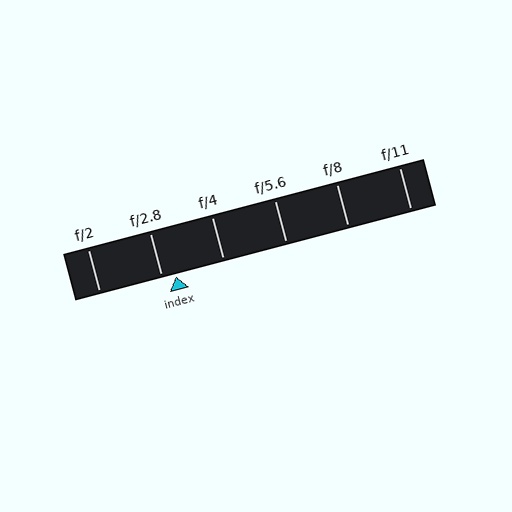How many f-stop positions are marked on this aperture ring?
There are 6 f-stop positions marked.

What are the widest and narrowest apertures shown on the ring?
The widest aperture shown is f/2 and the narrowest is f/11.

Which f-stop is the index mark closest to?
The index mark is closest to f/2.8.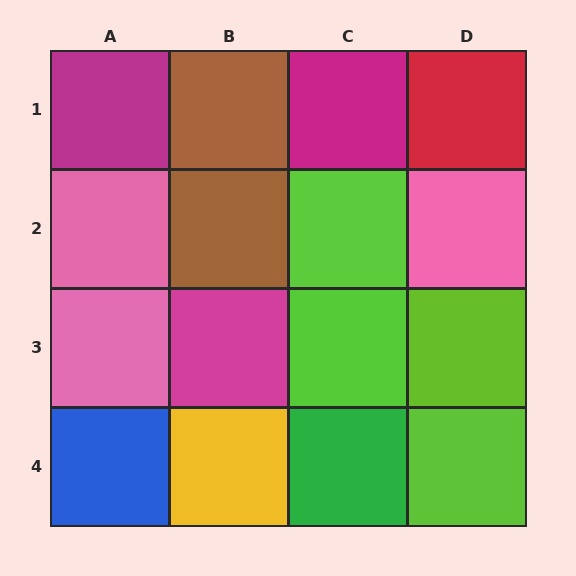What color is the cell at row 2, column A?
Pink.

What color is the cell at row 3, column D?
Lime.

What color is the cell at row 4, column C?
Green.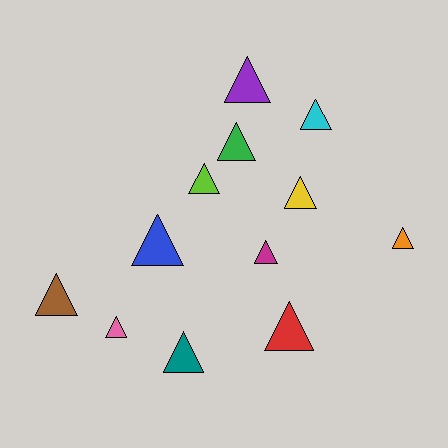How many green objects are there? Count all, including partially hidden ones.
There is 1 green object.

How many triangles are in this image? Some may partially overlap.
There are 12 triangles.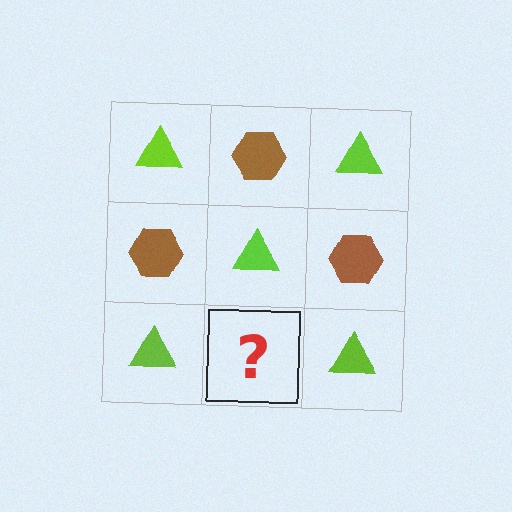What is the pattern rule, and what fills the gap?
The rule is that it alternates lime triangle and brown hexagon in a checkerboard pattern. The gap should be filled with a brown hexagon.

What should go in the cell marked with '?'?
The missing cell should contain a brown hexagon.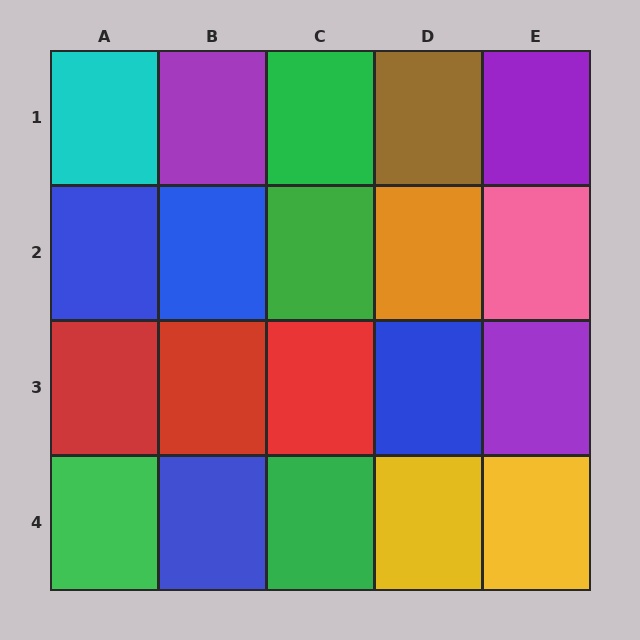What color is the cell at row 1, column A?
Cyan.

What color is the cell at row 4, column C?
Green.